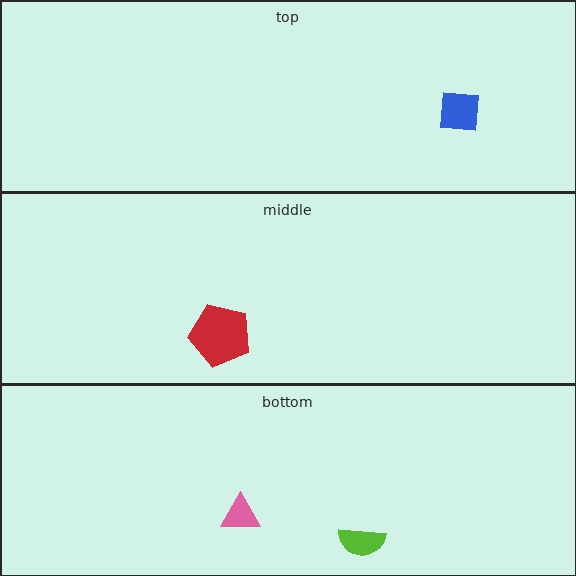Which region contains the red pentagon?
The middle region.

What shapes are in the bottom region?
The lime semicircle, the pink triangle.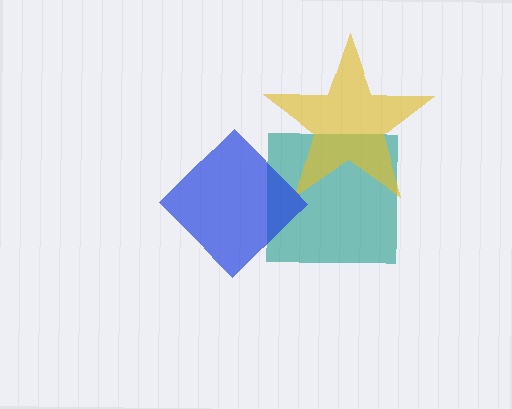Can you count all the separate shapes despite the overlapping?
Yes, there are 3 separate shapes.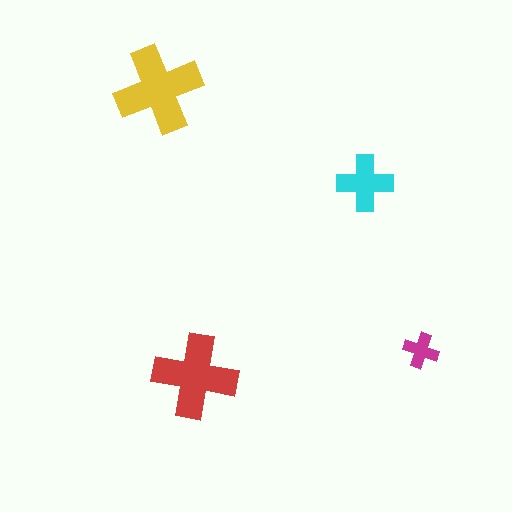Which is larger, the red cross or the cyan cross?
The red one.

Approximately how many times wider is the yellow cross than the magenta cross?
About 2.5 times wider.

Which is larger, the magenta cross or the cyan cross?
The cyan one.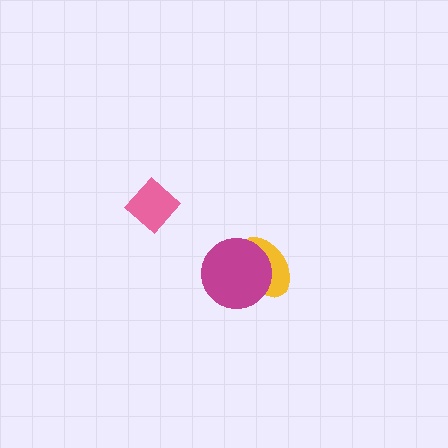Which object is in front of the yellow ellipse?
The magenta circle is in front of the yellow ellipse.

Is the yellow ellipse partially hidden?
Yes, it is partially covered by another shape.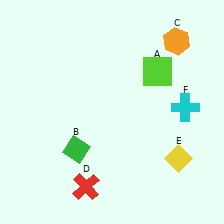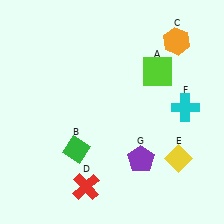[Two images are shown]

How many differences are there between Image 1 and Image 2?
There is 1 difference between the two images.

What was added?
A purple pentagon (G) was added in Image 2.